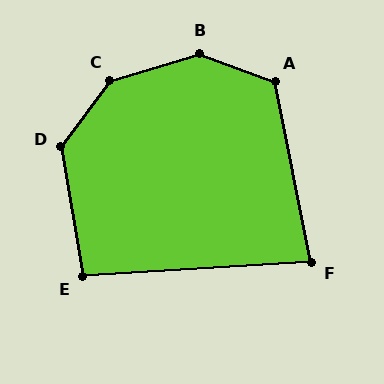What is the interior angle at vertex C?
Approximately 143 degrees (obtuse).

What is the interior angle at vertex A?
Approximately 121 degrees (obtuse).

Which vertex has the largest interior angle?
B, at approximately 143 degrees.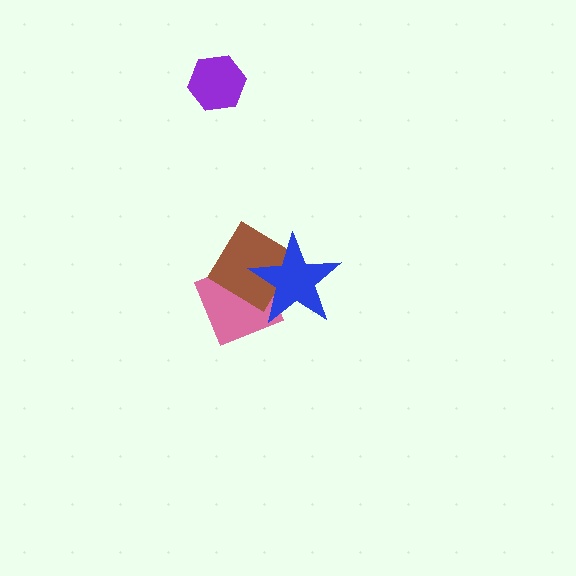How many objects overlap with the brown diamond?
2 objects overlap with the brown diamond.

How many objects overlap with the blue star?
2 objects overlap with the blue star.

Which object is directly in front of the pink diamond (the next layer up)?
The brown diamond is directly in front of the pink diamond.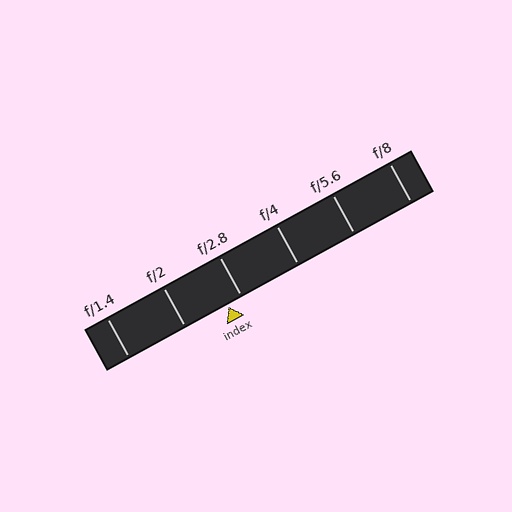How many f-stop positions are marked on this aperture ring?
There are 6 f-stop positions marked.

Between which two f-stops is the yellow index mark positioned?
The index mark is between f/2 and f/2.8.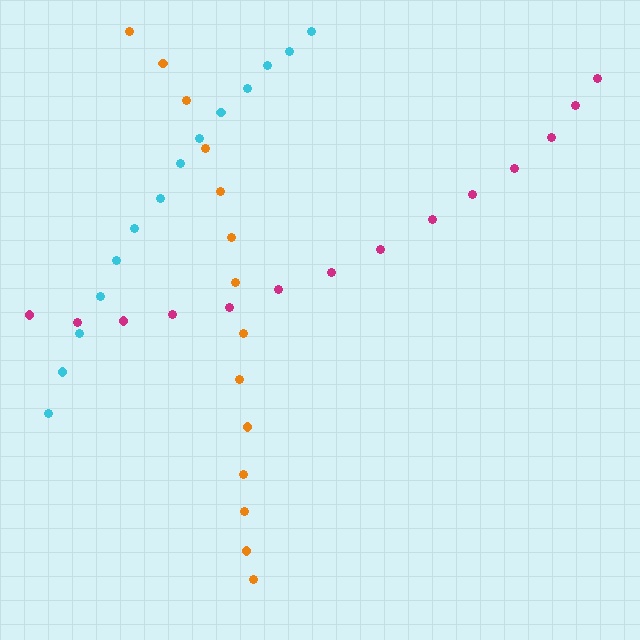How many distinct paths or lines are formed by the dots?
There are 3 distinct paths.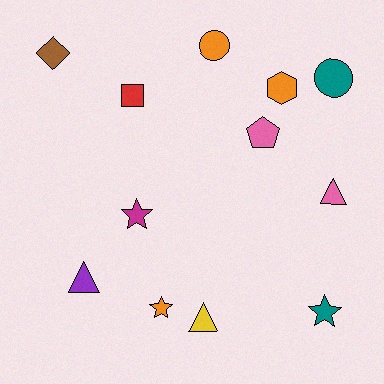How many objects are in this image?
There are 12 objects.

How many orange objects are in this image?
There are 3 orange objects.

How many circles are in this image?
There are 2 circles.